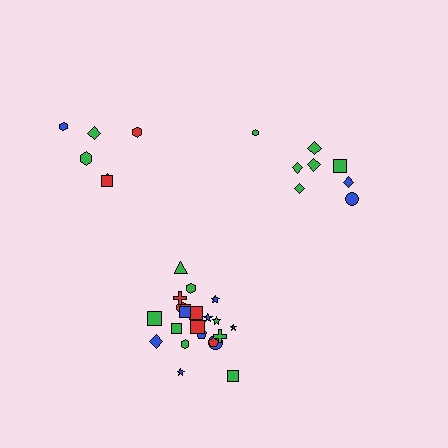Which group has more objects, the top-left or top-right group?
The top-right group.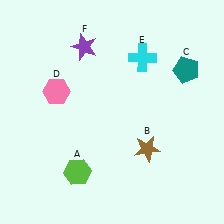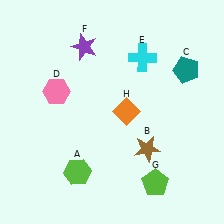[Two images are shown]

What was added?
A lime pentagon (G), an orange diamond (H) were added in Image 2.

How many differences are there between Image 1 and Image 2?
There are 2 differences between the two images.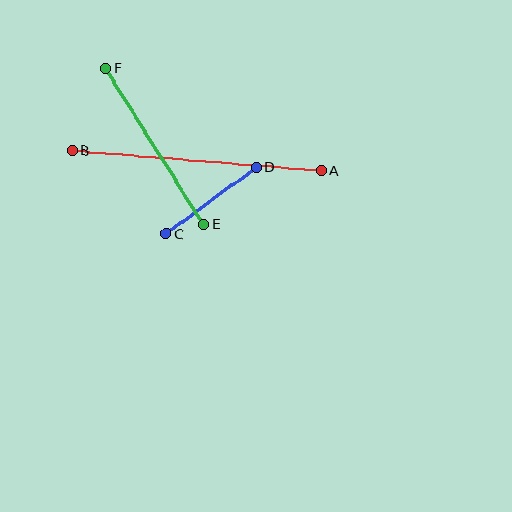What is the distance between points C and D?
The distance is approximately 112 pixels.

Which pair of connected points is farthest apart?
Points A and B are farthest apart.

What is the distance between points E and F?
The distance is approximately 185 pixels.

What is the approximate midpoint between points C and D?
The midpoint is at approximately (211, 201) pixels.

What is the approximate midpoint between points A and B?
The midpoint is at approximately (197, 160) pixels.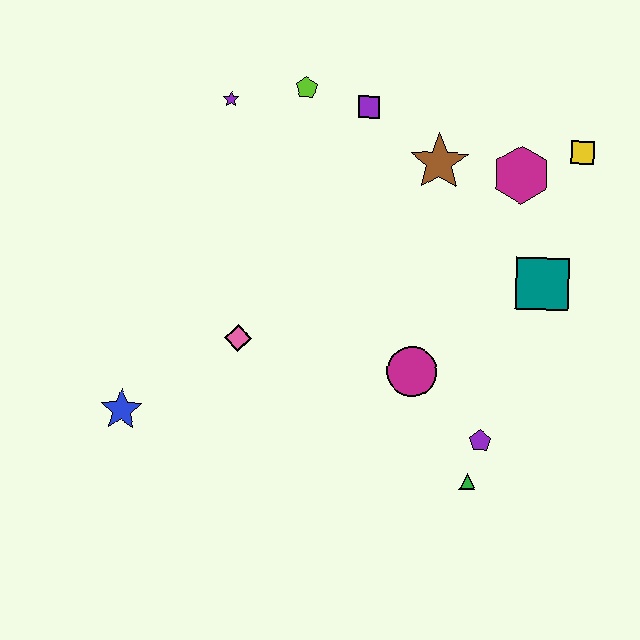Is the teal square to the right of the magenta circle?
Yes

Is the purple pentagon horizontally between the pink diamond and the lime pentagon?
No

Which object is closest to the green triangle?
The purple pentagon is closest to the green triangle.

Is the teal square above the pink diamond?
Yes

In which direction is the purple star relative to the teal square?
The purple star is to the left of the teal square.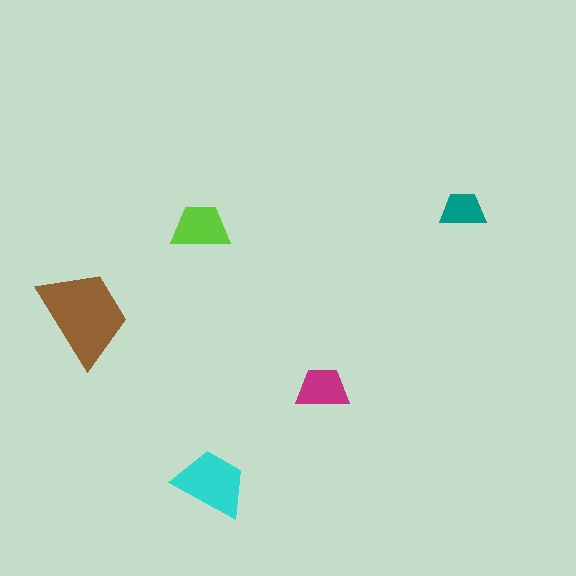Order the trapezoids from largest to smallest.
the brown one, the cyan one, the lime one, the magenta one, the teal one.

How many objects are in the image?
There are 5 objects in the image.